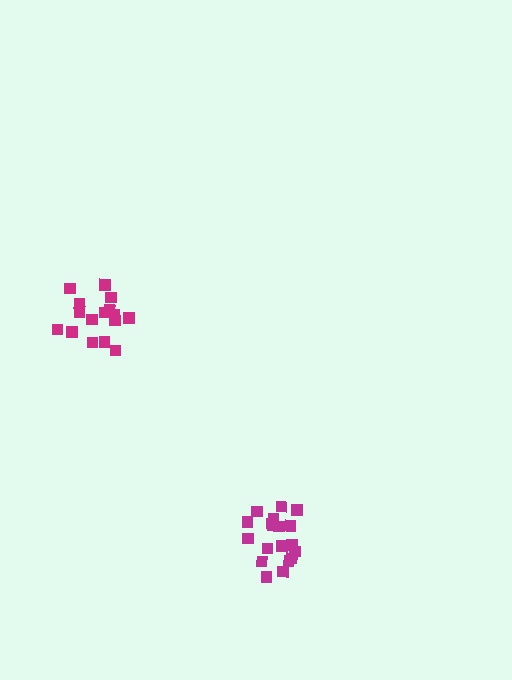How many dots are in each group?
Group 1: 17 dots, Group 2: 19 dots (36 total).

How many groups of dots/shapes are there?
There are 2 groups.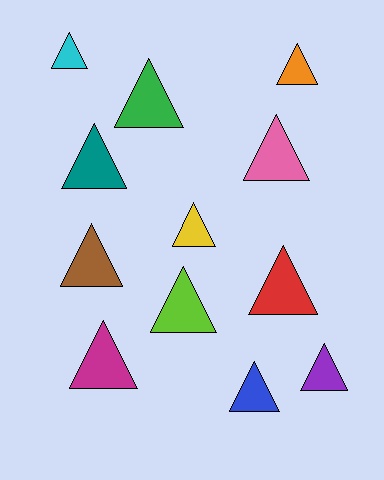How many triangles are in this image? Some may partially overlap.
There are 12 triangles.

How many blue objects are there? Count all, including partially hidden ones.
There is 1 blue object.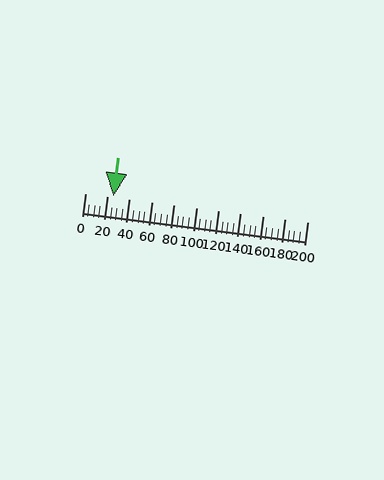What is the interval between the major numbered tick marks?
The major tick marks are spaced 20 units apart.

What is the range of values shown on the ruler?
The ruler shows values from 0 to 200.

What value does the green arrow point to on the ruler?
The green arrow points to approximately 25.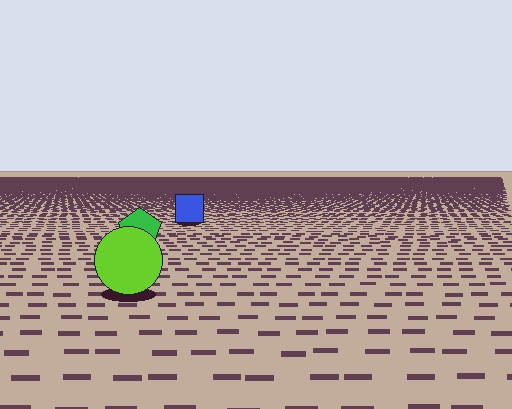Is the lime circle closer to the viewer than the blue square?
Yes. The lime circle is closer — you can tell from the texture gradient: the ground texture is coarser near it.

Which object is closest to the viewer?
The lime circle is closest. The texture marks near it are larger and more spread out.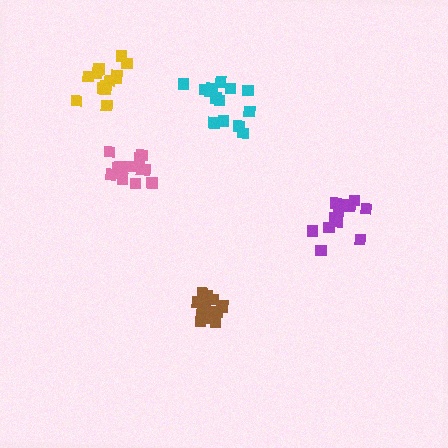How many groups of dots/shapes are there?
There are 5 groups.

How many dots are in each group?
Group 1: 13 dots, Group 2: 12 dots, Group 3: 14 dots, Group 4: 14 dots, Group 5: 14 dots (67 total).